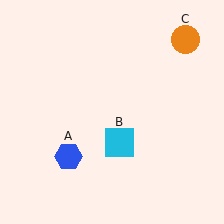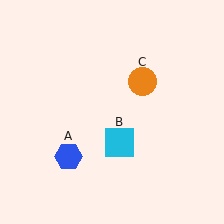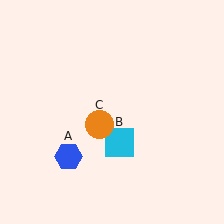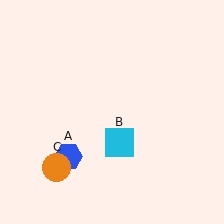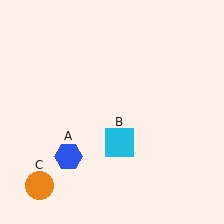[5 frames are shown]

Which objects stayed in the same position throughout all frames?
Blue hexagon (object A) and cyan square (object B) remained stationary.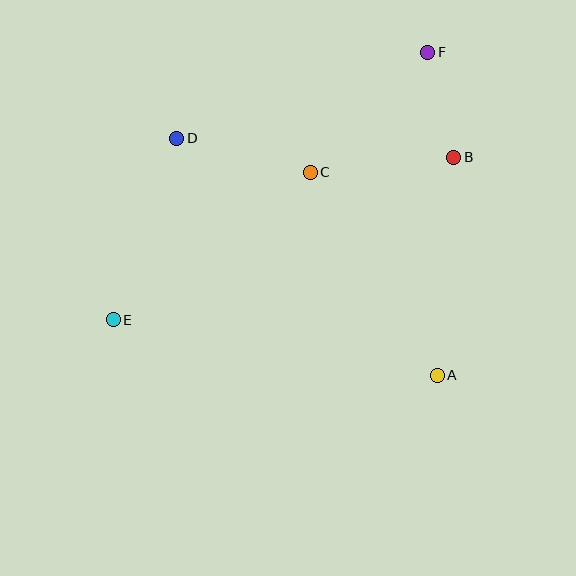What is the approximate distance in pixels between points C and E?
The distance between C and E is approximately 246 pixels.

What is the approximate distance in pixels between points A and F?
The distance between A and F is approximately 323 pixels.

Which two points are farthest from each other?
Points E and F are farthest from each other.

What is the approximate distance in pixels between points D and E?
The distance between D and E is approximately 192 pixels.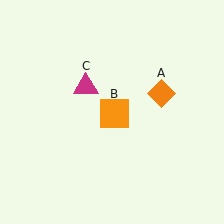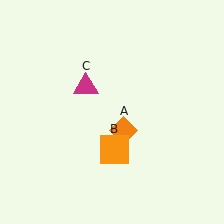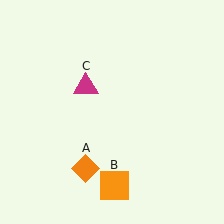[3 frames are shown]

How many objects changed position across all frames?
2 objects changed position: orange diamond (object A), orange square (object B).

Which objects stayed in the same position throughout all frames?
Magenta triangle (object C) remained stationary.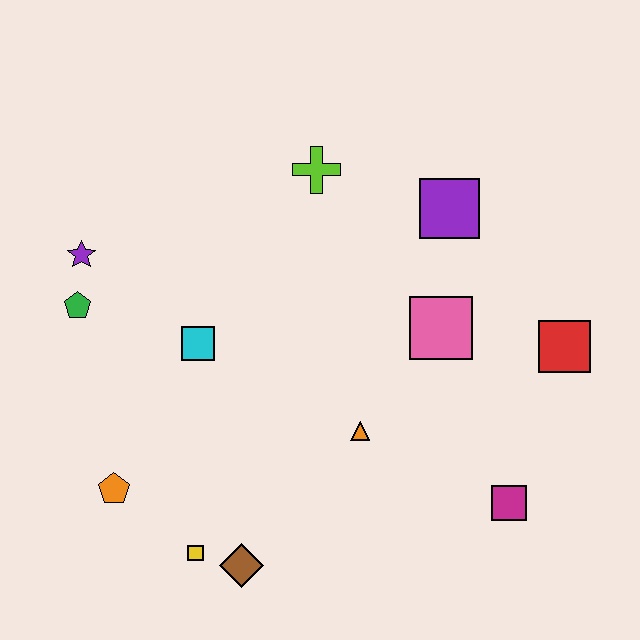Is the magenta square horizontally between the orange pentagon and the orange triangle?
No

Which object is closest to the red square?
The pink square is closest to the red square.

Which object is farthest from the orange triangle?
The purple star is farthest from the orange triangle.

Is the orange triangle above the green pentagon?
No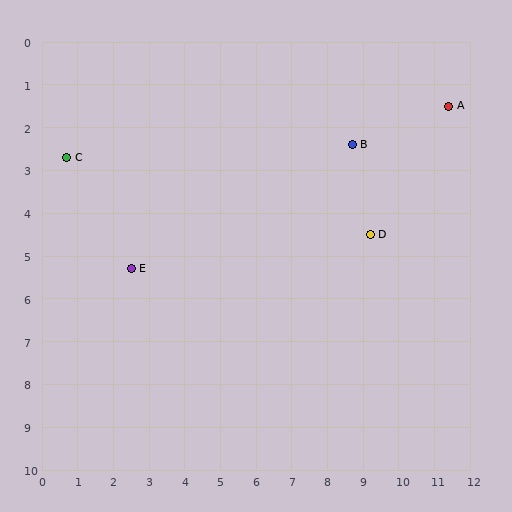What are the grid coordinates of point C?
Point C is at approximately (0.7, 2.7).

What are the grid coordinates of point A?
Point A is at approximately (11.4, 1.5).